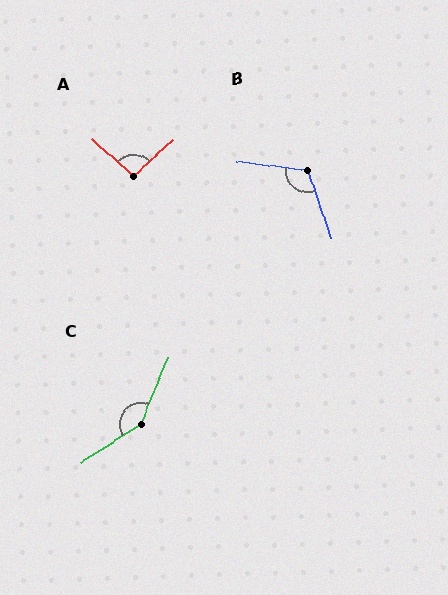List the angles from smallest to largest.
A (94°), B (117°), C (145°).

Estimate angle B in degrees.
Approximately 117 degrees.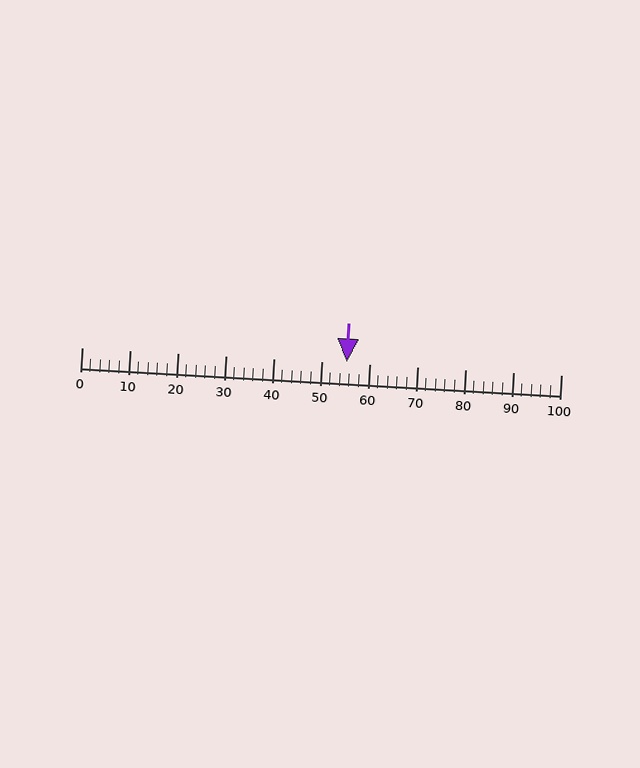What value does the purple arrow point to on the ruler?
The purple arrow points to approximately 55.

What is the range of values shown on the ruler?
The ruler shows values from 0 to 100.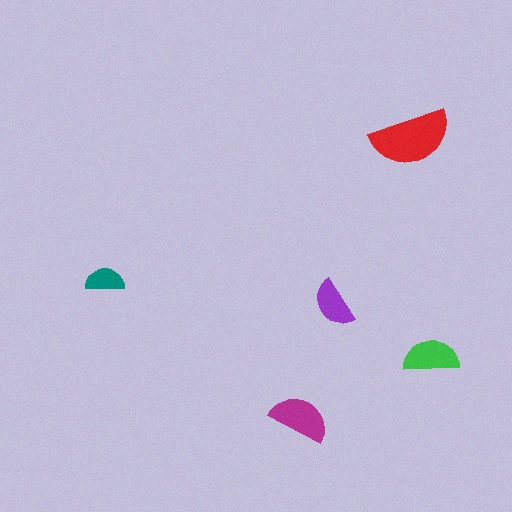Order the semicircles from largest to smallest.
the red one, the magenta one, the green one, the purple one, the teal one.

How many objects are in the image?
There are 5 objects in the image.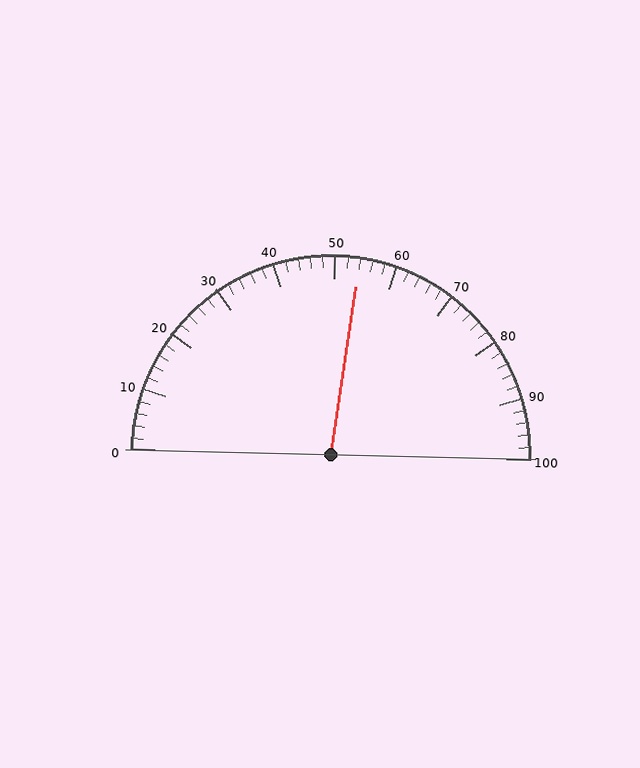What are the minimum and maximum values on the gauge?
The gauge ranges from 0 to 100.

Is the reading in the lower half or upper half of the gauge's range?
The reading is in the upper half of the range (0 to 100).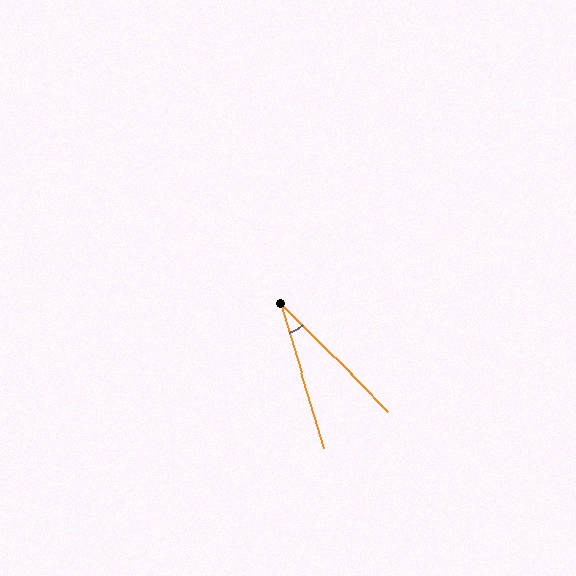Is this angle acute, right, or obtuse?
It is acute.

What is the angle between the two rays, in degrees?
Approximately 28 degrees.